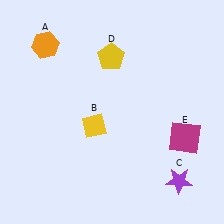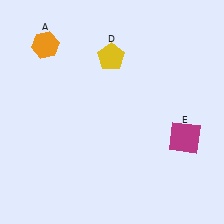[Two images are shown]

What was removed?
The purple star (C), the yellow diamond (B) were removed in Image 2.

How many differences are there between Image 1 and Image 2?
There are 2 differences between the two images.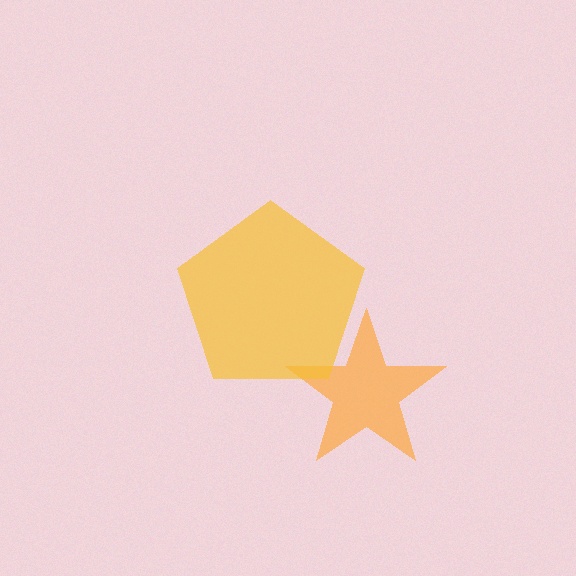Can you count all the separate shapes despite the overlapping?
Yes, there are 2 separate shapes.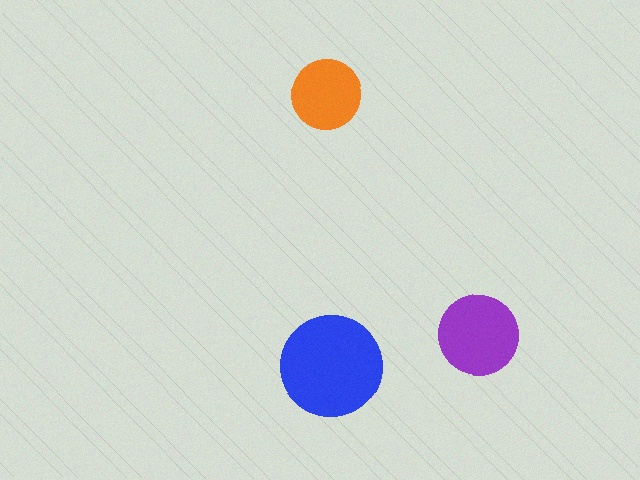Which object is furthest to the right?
The purple circle is rightmost.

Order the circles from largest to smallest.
the blue one, the purple one, the orange one.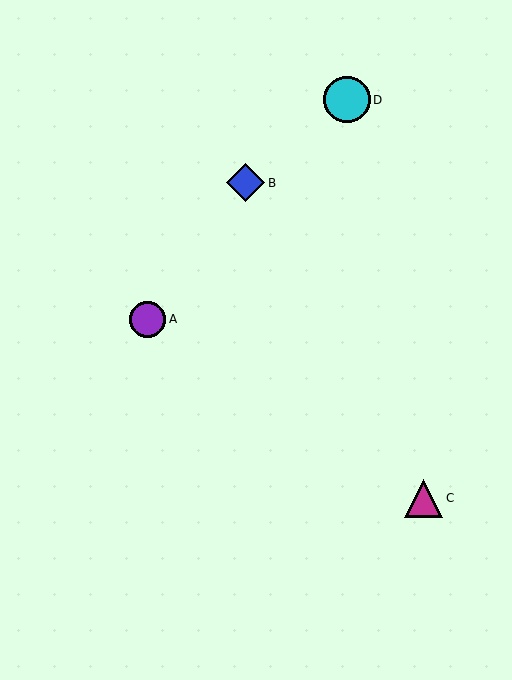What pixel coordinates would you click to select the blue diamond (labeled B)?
Click at (246, 183) to select the blue diamond B.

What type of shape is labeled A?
Shape A is a purple circle.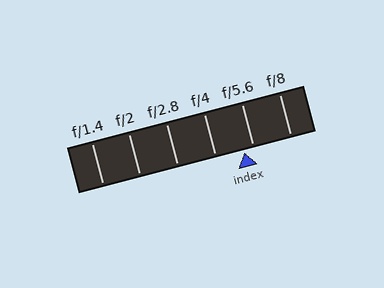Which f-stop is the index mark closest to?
The index mark is closest to f/5.6.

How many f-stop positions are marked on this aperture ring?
There are 6 f-stop positions marked.